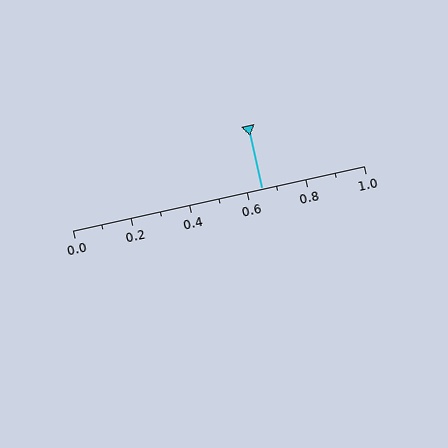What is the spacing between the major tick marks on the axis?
The major ticks are spaced 0.2 apart.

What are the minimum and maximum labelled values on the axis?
The axis runs from 0.0 to 1.0.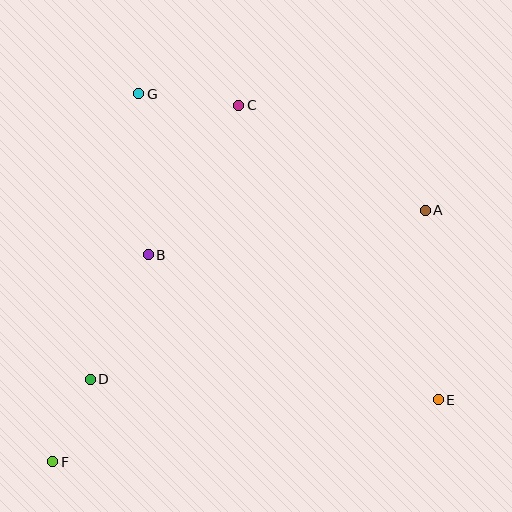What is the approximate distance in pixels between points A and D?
The distance between A and D is approximately 375 pixels.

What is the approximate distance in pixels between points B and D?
The distance between B and D is approximately 137 pixels.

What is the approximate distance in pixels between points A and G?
The distance between A and G is approximately 309 pixels.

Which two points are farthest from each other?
Points A and F are farthest from each other.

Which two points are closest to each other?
Points D and F are closest to each other.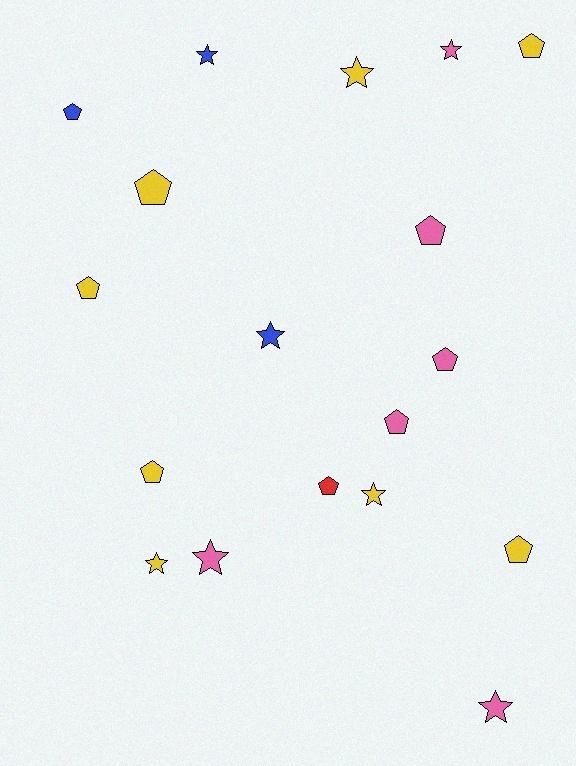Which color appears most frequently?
Yellow, with 8 objects.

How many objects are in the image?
There are 18 objects.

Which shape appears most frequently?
Pentagon, with 10 objects.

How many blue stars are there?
There are 2 blue stars.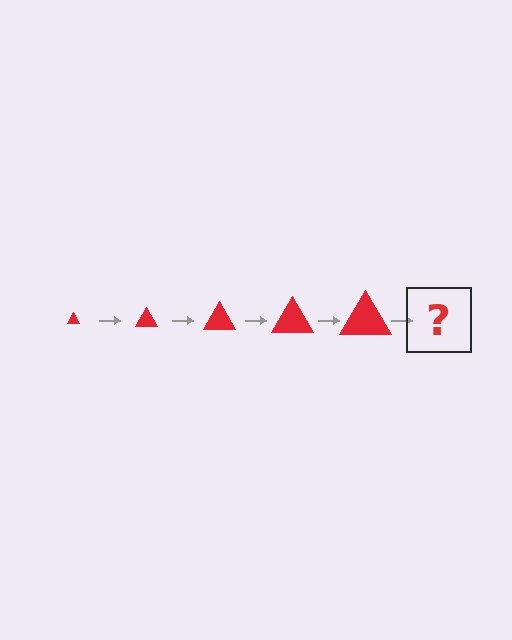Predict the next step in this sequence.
The next step is a red triangle, larger than the previous one.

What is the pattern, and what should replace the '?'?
The pattern is that the triangle gets progressively larger each step. The '?' should be a red triangle, larger than the previous one.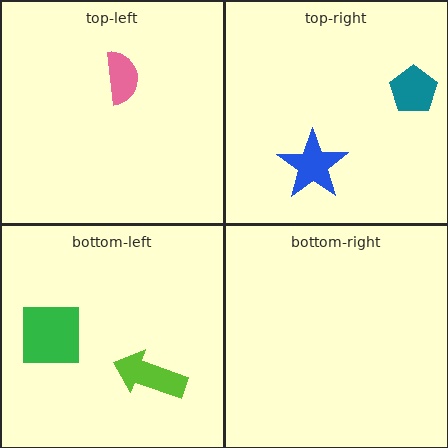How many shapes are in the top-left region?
1.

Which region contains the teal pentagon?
The top-right region.